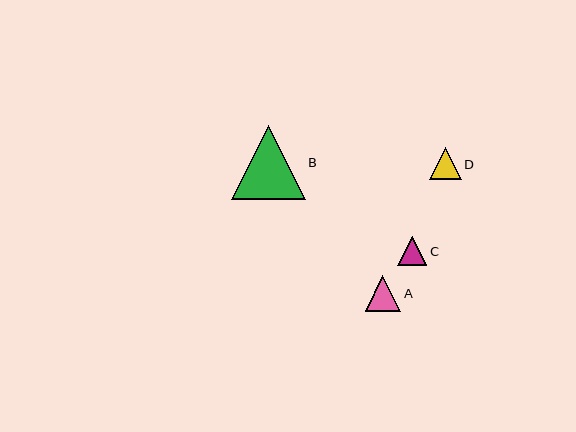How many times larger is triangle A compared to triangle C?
Triangle A is approximately 1.2 times the size of triangle C.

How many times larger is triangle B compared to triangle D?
Triangle B is approximately 2.3 times the size of triangle D.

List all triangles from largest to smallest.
From largest to smallest: B, A, D, C.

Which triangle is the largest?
Triangle B is the largest with a size of approximately 74 pixels.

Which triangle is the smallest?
Triangle C is the smallest with a size of approximately 29 pixels.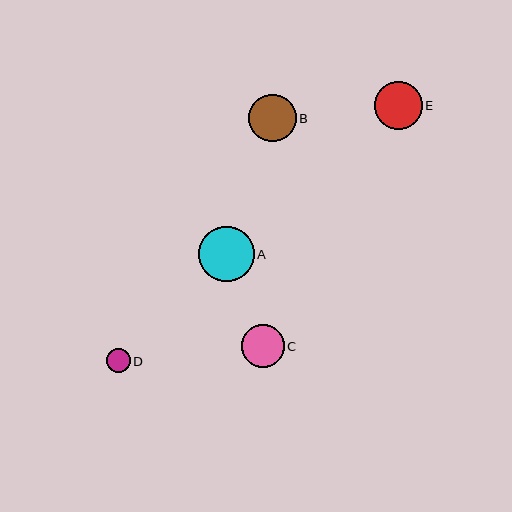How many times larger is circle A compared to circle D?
Circle A is approximately 2.4 times the size of circle D.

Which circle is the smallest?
Circle D is the smallest with a size of approximately 23 pixels.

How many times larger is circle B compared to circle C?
Circle B is approximately 1.1 times the size of circle C.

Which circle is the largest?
Circle A is the largest with a size of approximately 55 pixels.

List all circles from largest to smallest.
From largest to smallest: A, E, B, C, D.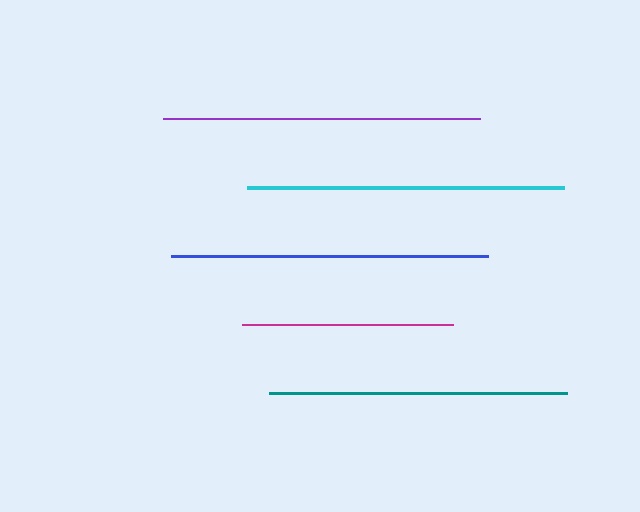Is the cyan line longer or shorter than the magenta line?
The cyan line is longer than the magenta line.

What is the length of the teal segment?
The teal segment is approximately 298 pixels long.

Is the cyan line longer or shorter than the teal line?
The cyan line is longer than the teal line.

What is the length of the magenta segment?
The magenta segment is approximately 211 pixels long.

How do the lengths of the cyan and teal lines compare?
The cyan and teal lines are approximately the same length.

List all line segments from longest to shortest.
From longest to shortest: purple, blue, cyan, teal, magenta.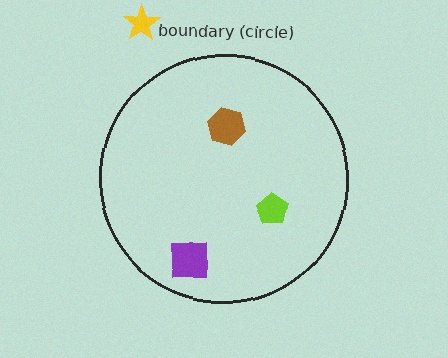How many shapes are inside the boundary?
3 inside, 1 outside.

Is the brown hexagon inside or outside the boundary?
Inside.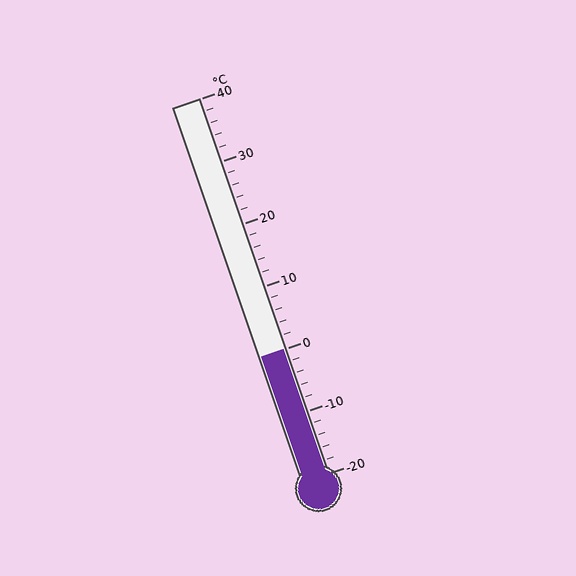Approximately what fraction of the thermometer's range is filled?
The thermometer is filled to approximately 35% of its range.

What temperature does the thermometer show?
The thermometer shows approximately 0°C.